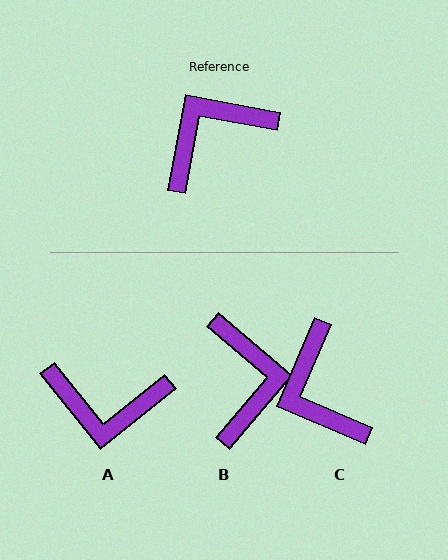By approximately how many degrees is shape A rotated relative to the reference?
Approximately 139 degrees counter-clockwise.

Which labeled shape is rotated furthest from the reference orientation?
A, about 139 degrees away.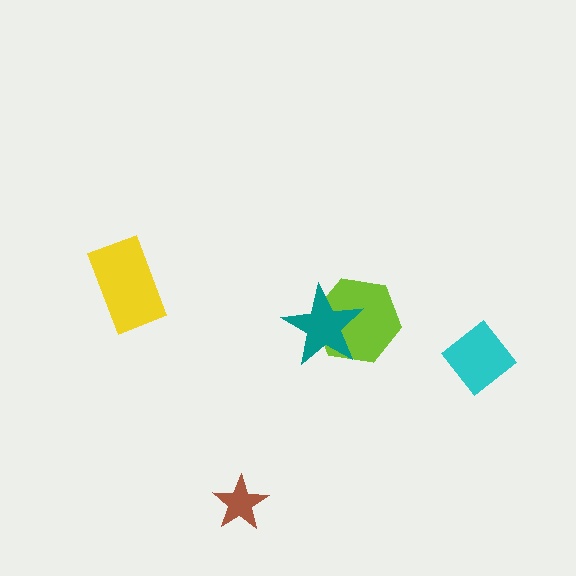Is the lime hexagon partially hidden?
Yes, it is partially covered by another shape.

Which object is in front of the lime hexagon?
The teal star is in front of the lime hexagon.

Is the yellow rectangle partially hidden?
No, no other shape covers it.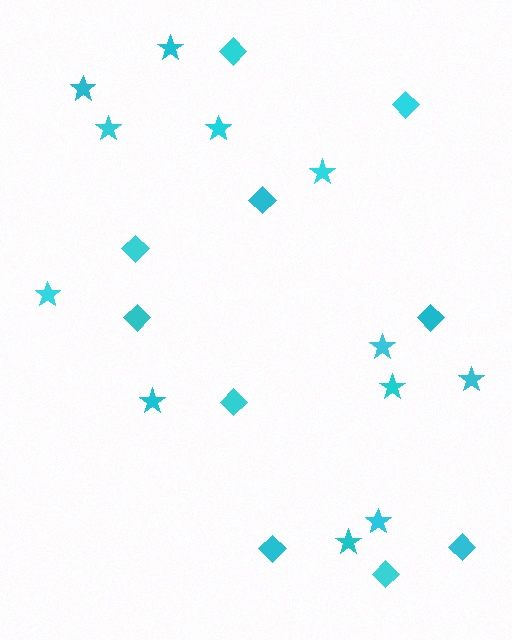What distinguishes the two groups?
There are 2 groups: one group of stars (12) and one group of diamonds (10).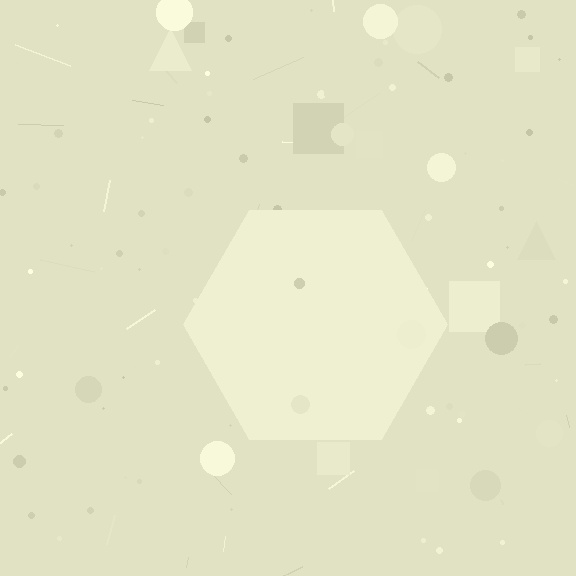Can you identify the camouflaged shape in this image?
The camouflaged shape is a hexagon.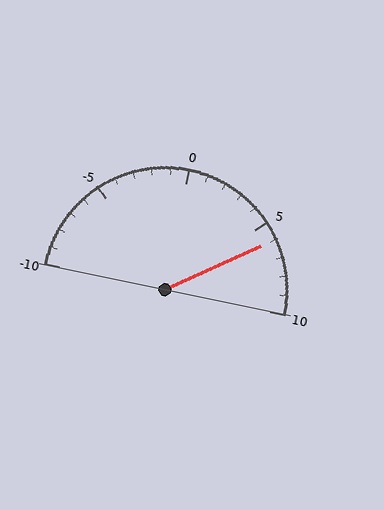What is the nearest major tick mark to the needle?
The nearest major tick mark is 5.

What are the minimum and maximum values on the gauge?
The gauge ranges from -10 to 10.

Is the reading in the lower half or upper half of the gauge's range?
The reading is in the upper half of the range (-10 to 10).